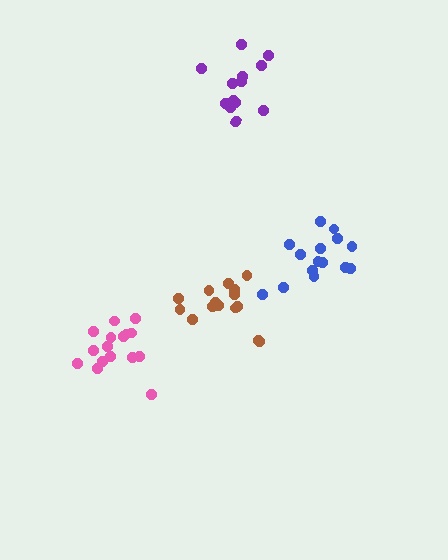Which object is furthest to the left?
The pink cluster is leftmost.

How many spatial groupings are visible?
There are 4 spatial groupings.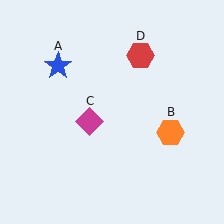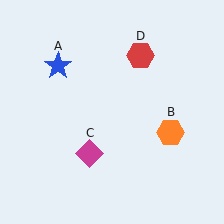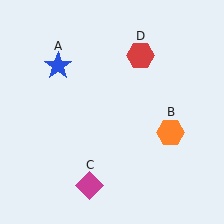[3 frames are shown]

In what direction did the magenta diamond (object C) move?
The magenta diamond (object C) moved down.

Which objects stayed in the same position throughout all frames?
Blue star (object A) and orange hexagon (object B) and red hexagon (object D) remained stationary.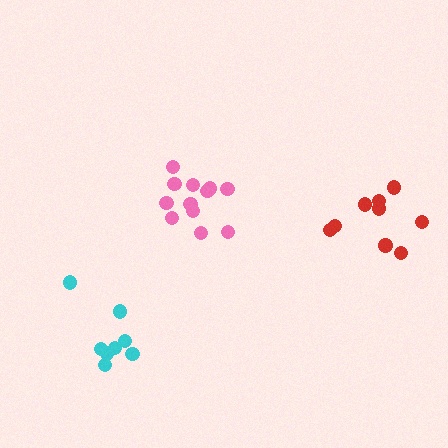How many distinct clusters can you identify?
There are 3 distinct clusters.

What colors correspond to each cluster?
The clusters are colored: pink, red, cyan.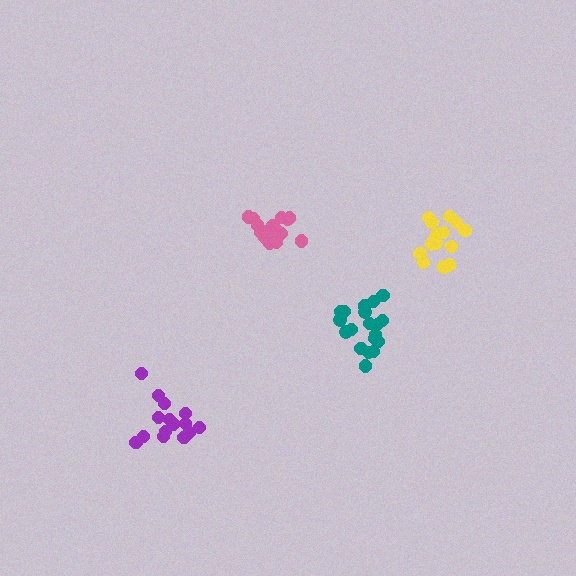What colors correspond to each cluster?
The clusters are colored: pink, purple, teal, yellow.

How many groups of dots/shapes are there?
There are 4 groups.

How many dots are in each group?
Group 1: 16 dots, Group 2: 16 dots, Group 3: 19 dots, Group 4: 14 dots (65 total).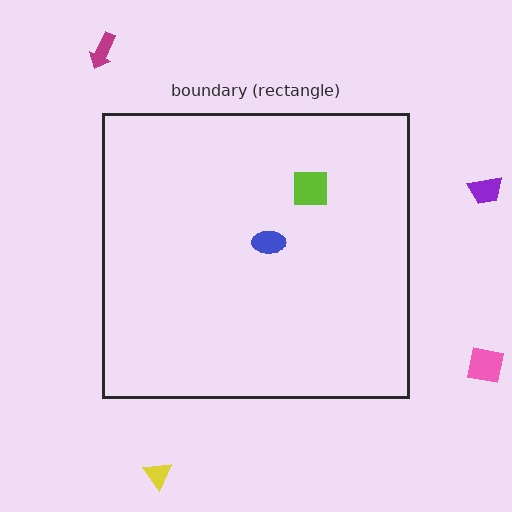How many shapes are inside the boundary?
2 inside, 4 outside.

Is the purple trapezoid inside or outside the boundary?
Outside.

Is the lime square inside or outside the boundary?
Inside.